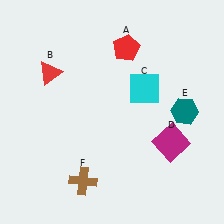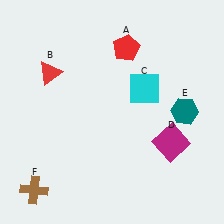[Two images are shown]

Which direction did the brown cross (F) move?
The brown cross (F) moved left.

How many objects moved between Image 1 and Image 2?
1 object moved between the two images.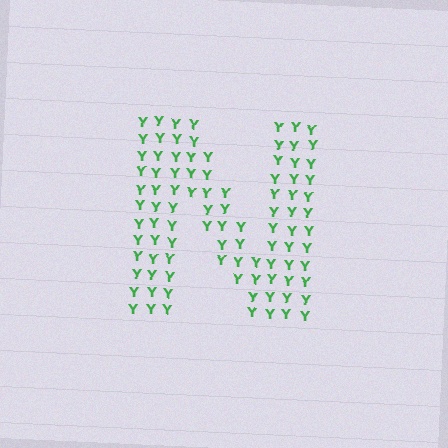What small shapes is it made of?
It is made of small letter Y's.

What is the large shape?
The large shape is the letter N.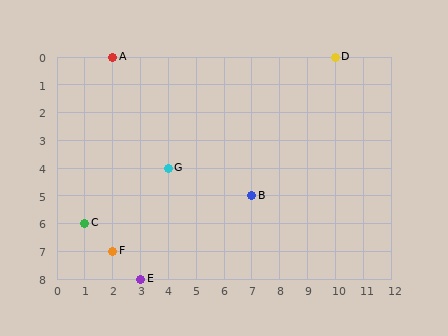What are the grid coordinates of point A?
Point A is at grid coordinates (2, 0).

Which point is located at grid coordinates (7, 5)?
Point B is at (7, 5).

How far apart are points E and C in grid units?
Points E and C are 2 columns and 2 rows apart (about 2.8 grid units diagonally).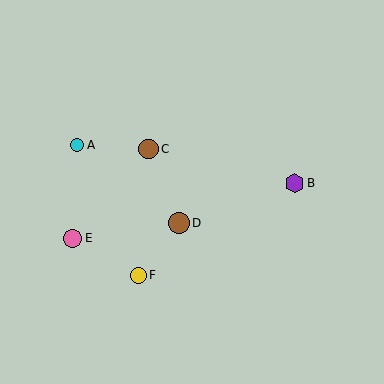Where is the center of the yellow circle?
The center of the yellow circle is at (138, 275).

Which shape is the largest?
The brown circle (labeled D) is the largest.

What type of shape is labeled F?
Shape F is a yellow circle.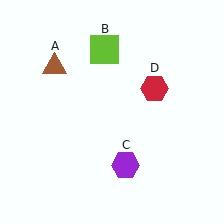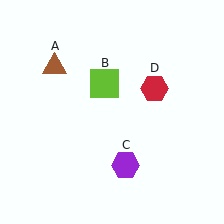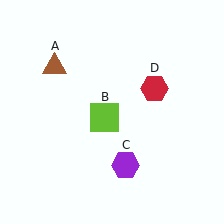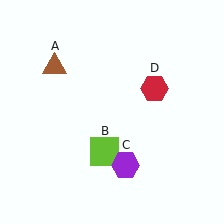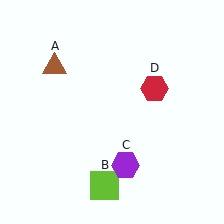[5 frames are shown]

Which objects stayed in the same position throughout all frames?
Brown triangle (object A) and purple hexagon (object C) and red hexagon (object D) remained stationary.